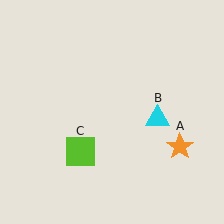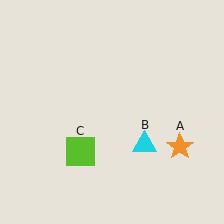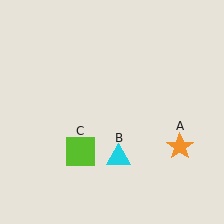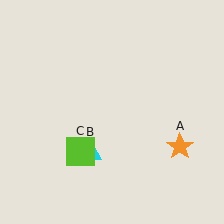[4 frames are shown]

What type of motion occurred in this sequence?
The cyan triangle (object B) rotated clockwise around the center of the scene.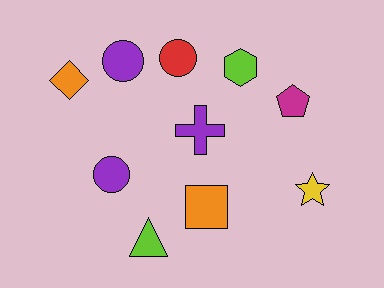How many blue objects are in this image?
There are no blue objects.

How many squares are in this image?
There is 1 square.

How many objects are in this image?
There are 10 objects.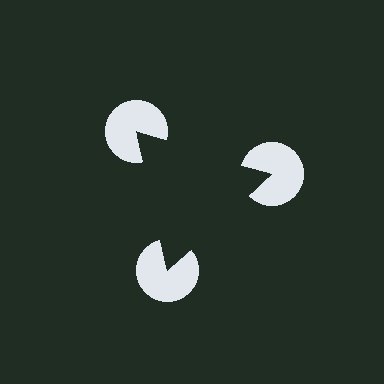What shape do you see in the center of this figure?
An illusory triangle — its edges are inferred from the aligned wedge cuts in the pac-man discs, not physically drawn.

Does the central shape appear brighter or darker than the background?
It typically appears slightly darker than the background, even though no actual brightness change is drawn.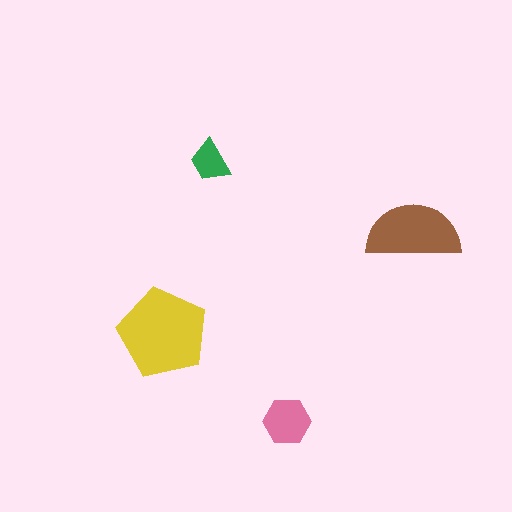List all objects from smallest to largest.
The green trapezoid, the pink hexagon, the brown semicircle, the yellow pentagon.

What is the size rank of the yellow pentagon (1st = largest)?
1st.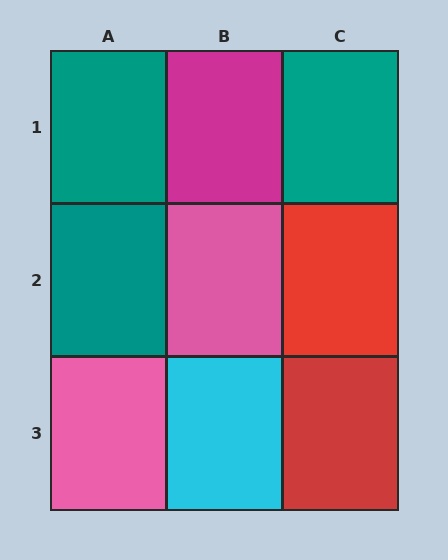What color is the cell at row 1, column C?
Teal.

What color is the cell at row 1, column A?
Teal.